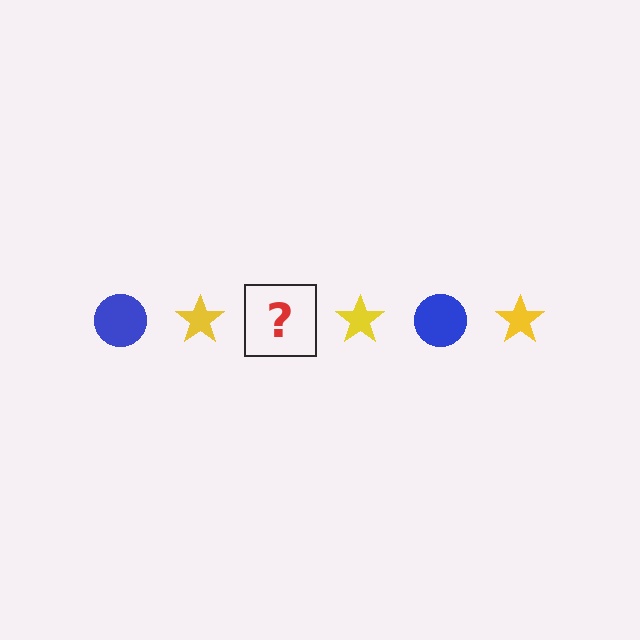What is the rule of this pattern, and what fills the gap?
The rule is that the pattern alternates between blue circle and yellow star. The gap should be filled with a blue circle.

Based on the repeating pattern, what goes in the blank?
The blank should be a blue circle.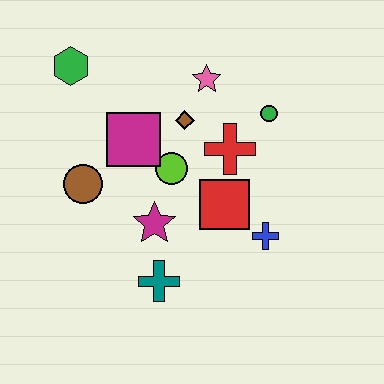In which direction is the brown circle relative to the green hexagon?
The brown circle is below the green hexagon.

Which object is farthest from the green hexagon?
The blue cross is farthest from the green hexagon.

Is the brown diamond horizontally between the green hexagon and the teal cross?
No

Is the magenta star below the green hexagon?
Yes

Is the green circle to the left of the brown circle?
No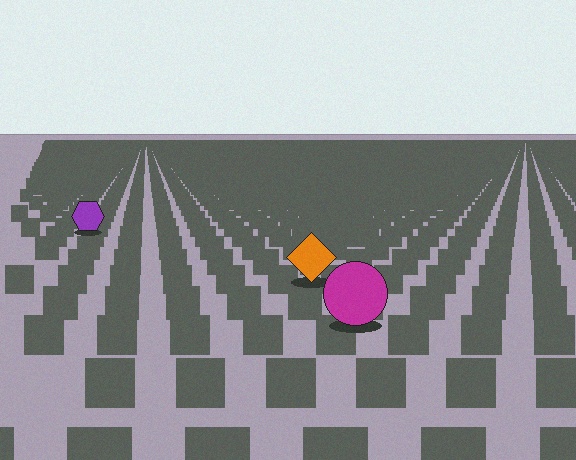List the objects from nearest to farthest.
From nearest to farthest: the magenta circle, the orange diamond, the purple hexagon.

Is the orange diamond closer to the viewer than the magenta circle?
No. The magenta circle is closer — you can tell from the texture gradient: the ground texture is coarser near it.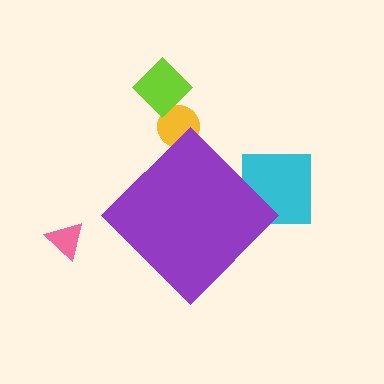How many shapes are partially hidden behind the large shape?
2 shapes are partially hidden.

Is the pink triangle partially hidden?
No, the pink triangle is fully visible.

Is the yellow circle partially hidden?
Yes, the yellow circle is partially hidden behind the purple diamond.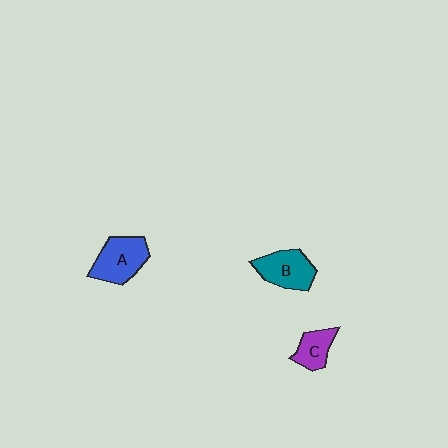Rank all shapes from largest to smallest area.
From largest to smallest: A (blue), B (teal), C (purple).